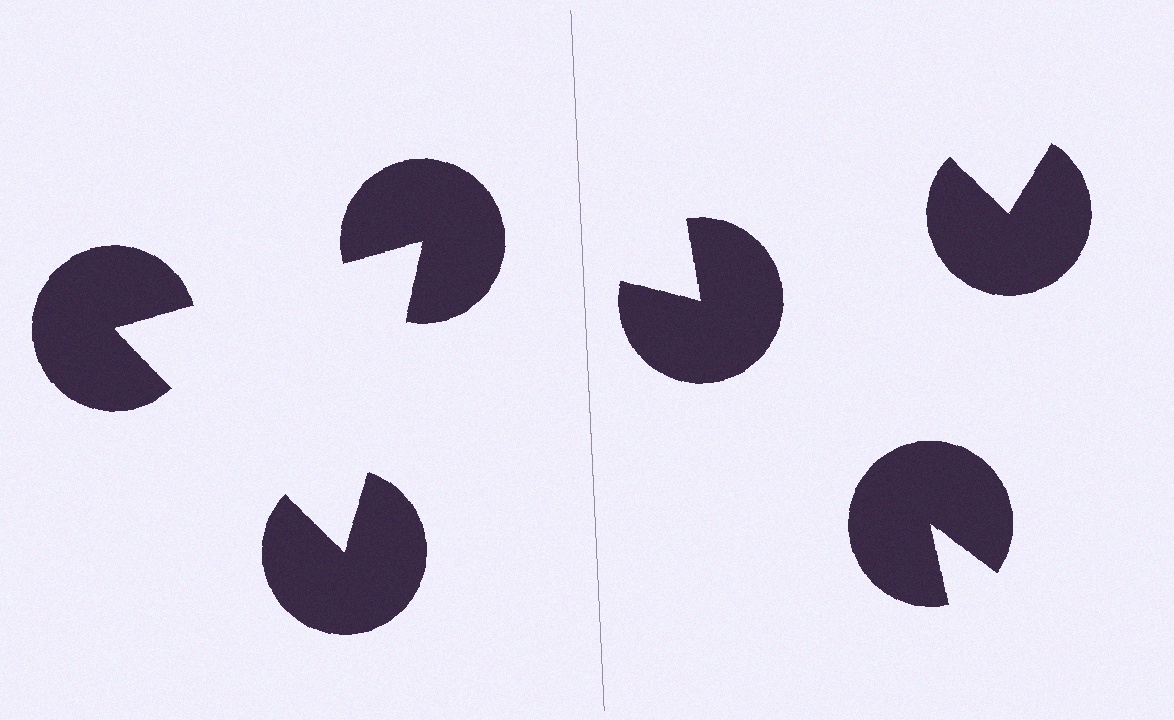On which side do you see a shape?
An illusory triangle appears on the left side. On the right side the wedge cuts are rotated, so no coherent shape forms.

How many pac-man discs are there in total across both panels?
6 — 3 on each side.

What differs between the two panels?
The pac-man discs are positioned identically on both sides; only the wedge orientations differ. On the left they align to a triangle; on the right they are misaligned.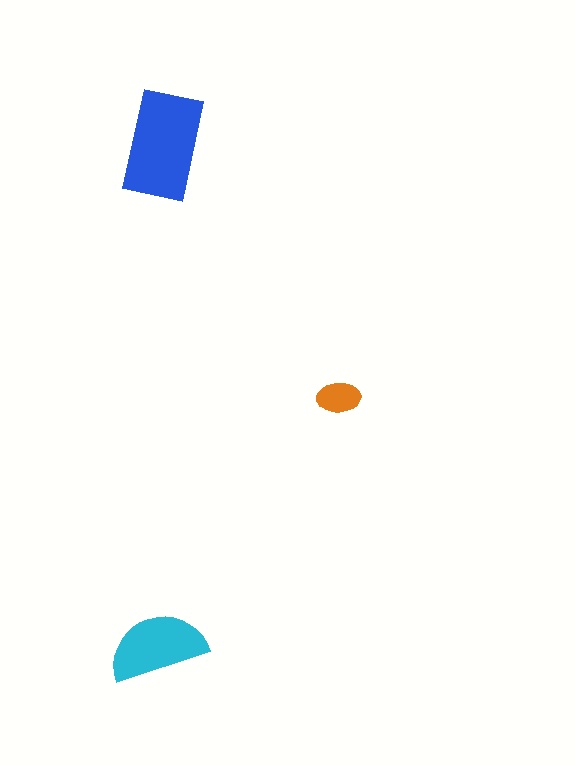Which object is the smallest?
The orange ellipse.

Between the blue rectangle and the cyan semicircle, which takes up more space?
The blue rectangle.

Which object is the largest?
The blue rectangle.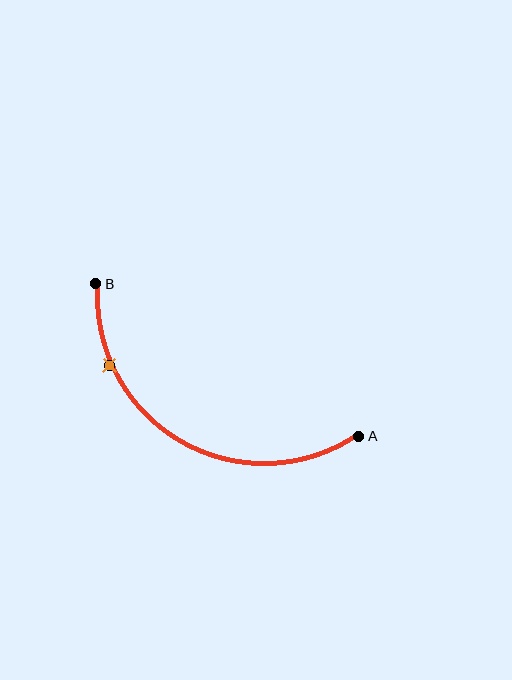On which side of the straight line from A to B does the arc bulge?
The arc bulges below the straight line connecting A and B.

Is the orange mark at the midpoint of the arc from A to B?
No. The orange mark lies on the arc but is closer to endpoint B. The arc midpoint would be at the point on the curve equidistant along the arc from both A and B.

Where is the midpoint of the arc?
The arc midpoint is the point on the curve farthest from the straight line joining A and B. It sits below that line.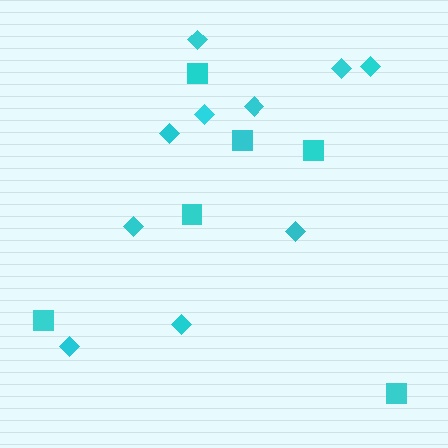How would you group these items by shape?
There are 2 groups: one group of squares (6) and one group of diamonds (10).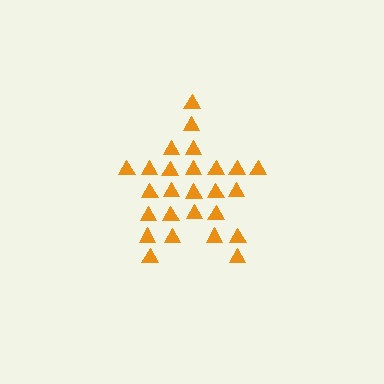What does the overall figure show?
The overall figure shows a star.